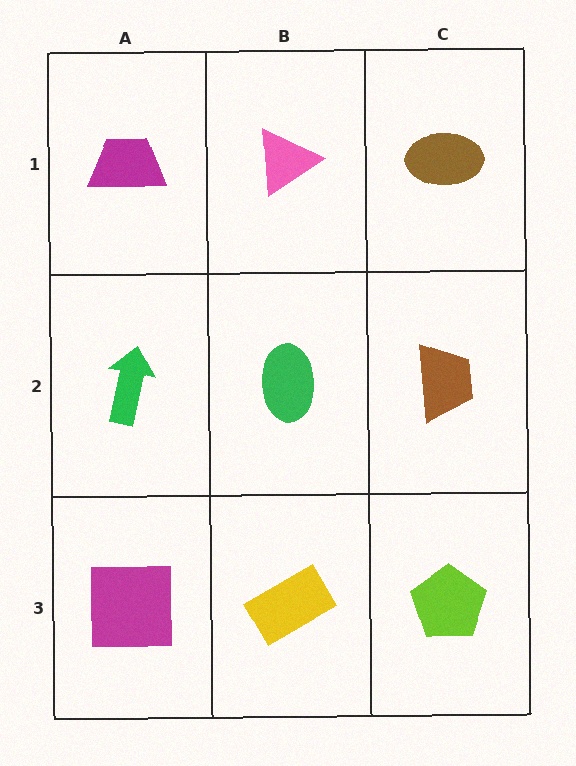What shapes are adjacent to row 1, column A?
A green arrow (row 2, column A), a pink triangle (row 1, column B).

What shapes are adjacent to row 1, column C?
A brown trapezoid (row 2, column C), a pink triangle (row 1, column B).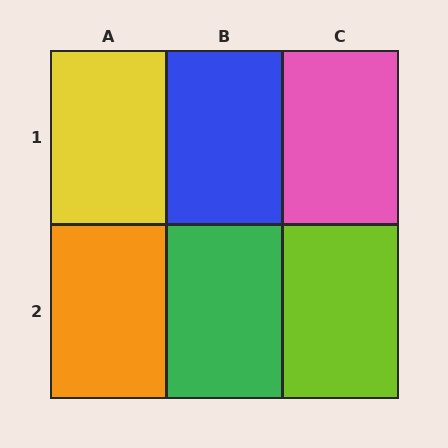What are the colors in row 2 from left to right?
Orange, green, lime.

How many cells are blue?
1 cell is blue.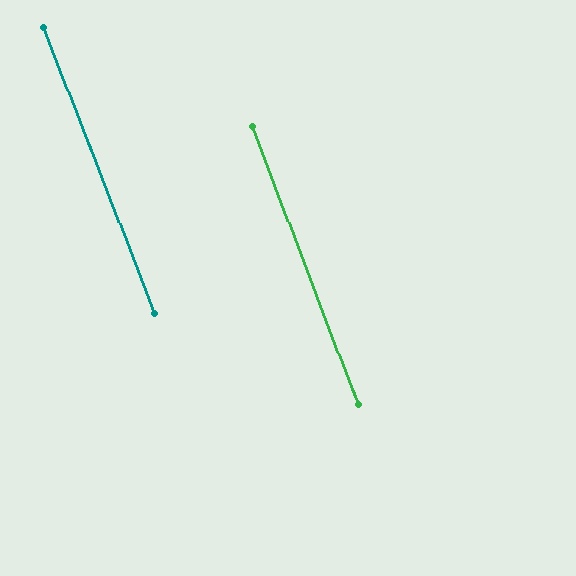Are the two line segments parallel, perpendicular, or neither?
Parallel — their directions differ by only 0.3°.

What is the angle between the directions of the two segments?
Approximately 0 degrees.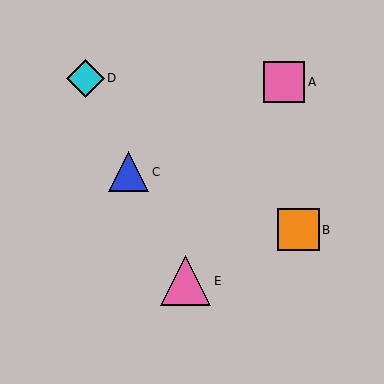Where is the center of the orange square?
The center of the orange square is at (298, 230).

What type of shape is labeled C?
Shape C is a blue triangle.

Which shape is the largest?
The pink triangle (labeled E) is the largest.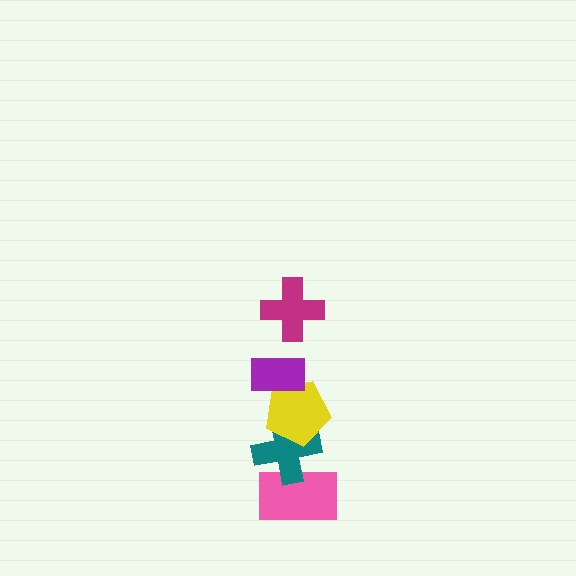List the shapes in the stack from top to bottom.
From top to bottom: the magenta cross, the purple rectangle, the yellow pentagon, the teal cross, the pink rectangle.